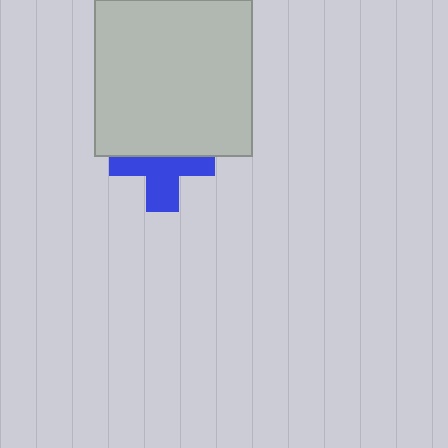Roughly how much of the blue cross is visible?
About half of it is visible (roughly 54%).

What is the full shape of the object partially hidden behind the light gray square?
The partially hidden object is a blue cross.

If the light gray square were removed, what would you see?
You would see the complete blue cross.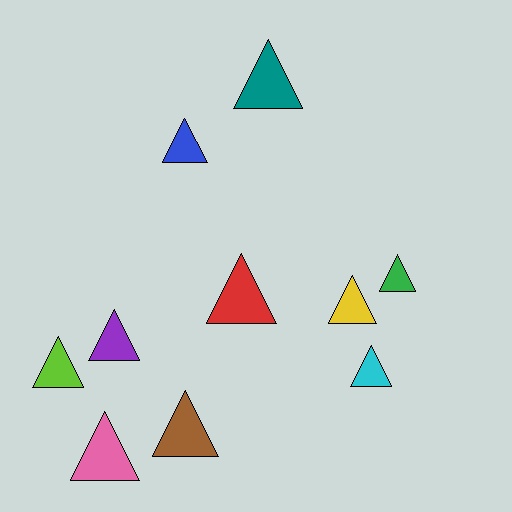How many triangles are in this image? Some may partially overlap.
There are 10 triangles.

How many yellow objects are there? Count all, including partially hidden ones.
There is 1 yellow object.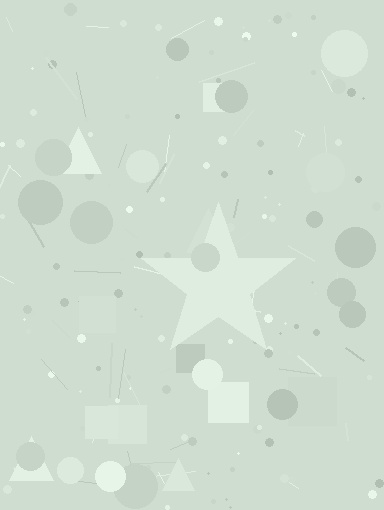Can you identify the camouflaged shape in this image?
The camouflaged shape is a star.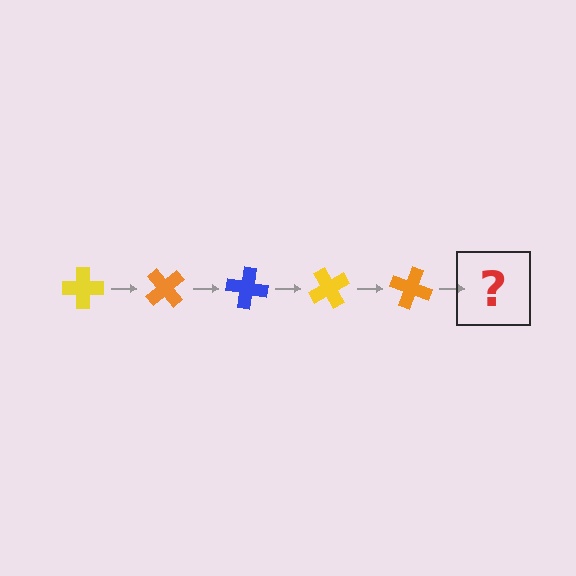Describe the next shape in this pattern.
It should be a blue cross, rotated 250 degrees from the start.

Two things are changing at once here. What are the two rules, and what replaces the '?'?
The two rules are that it rotates 50 degrees each step and the color cycles through yellow, orange, and blue. The '?' should be a blue cross, rotated 250 degrees from the start.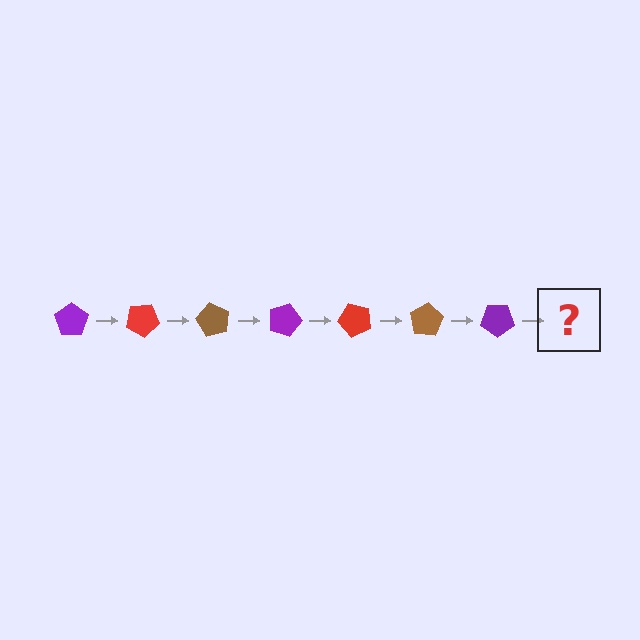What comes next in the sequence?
The next element should be a red pentagon, rotated 210 degrees from the start.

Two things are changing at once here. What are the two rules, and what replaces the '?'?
The two rules are that it rotates 30 degrees each step and the color cycles through purple, red, and brown. The '?' should be a red pentagon, rotated 210 degrees from the start.